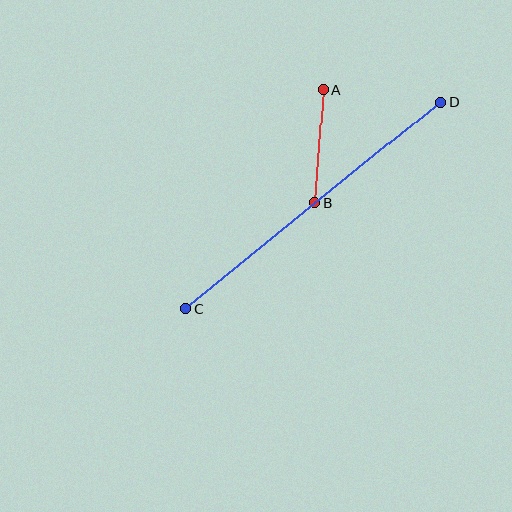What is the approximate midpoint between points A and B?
The midpoint is at approximately (319, 146) pixels.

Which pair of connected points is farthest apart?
Points C and D are farthest apart.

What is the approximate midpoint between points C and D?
The midpoint is at approximately (313, 205) pixels.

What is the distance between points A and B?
The distance is approximately 113 pixels.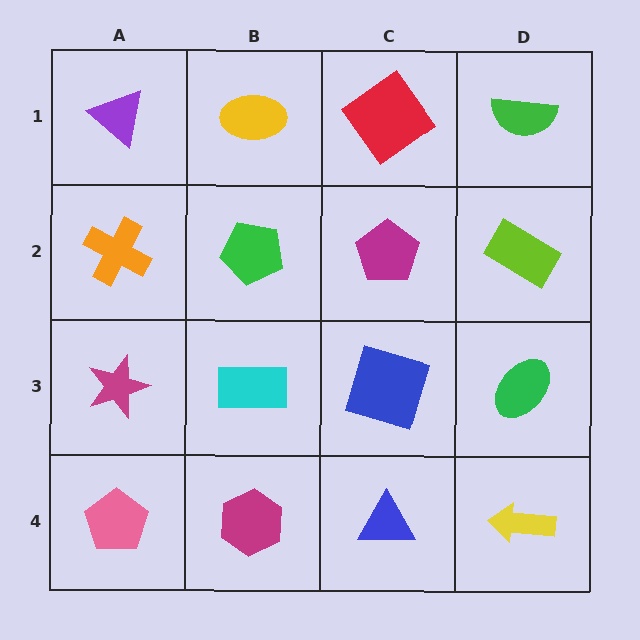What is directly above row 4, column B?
A cyan rectangle.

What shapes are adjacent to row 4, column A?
A magenta star (row 3, column A), a magenta hexagon (row 4, column B).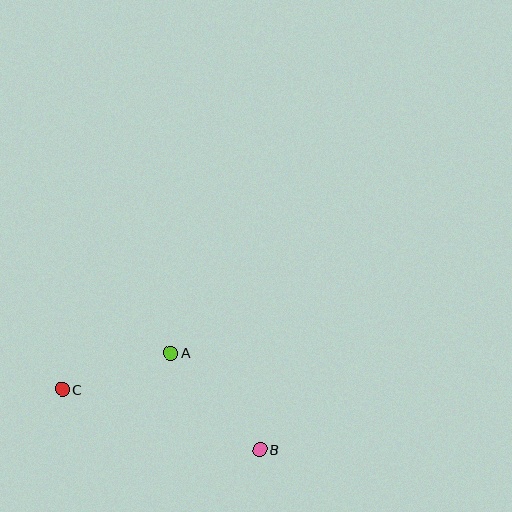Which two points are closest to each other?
Points A and C are closest to each other.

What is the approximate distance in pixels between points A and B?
The distance between A and B is approximately 131 pixels.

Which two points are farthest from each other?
Points B and C are farthest from each other.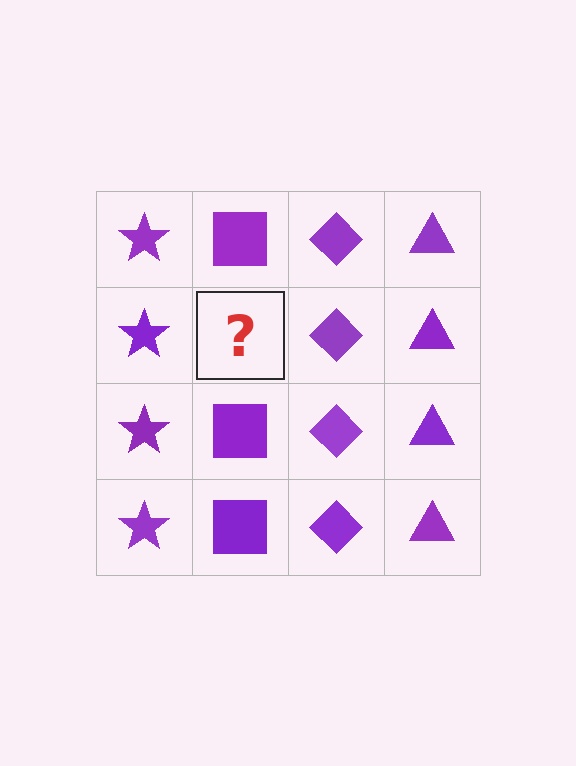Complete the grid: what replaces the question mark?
The question mark should be replaced with a purple square.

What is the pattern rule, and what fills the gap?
The rule is that each column has a consistent shape. The gap should be filled with a purple square.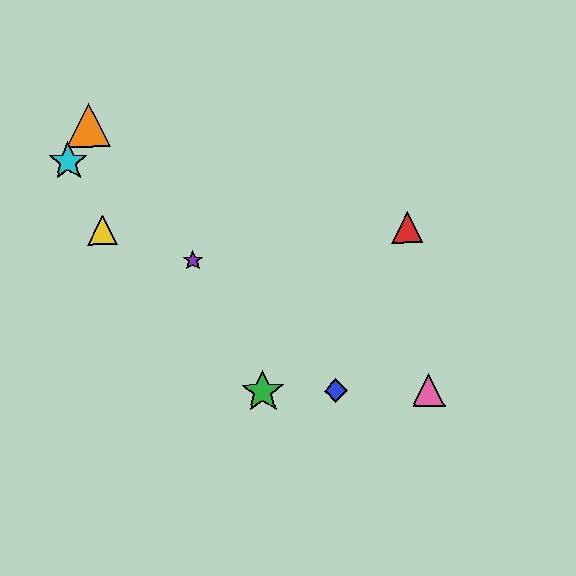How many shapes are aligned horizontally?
3 shapes (the blue diamond, the green star, the pink triangle) are aligned horizontally.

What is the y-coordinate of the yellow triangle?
The yellow triangle is at y≈230.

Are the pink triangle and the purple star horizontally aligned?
No, the pink triangle is at y≈390 and the purple star is at y≈261.